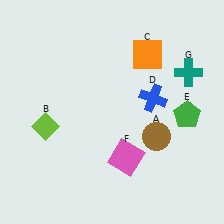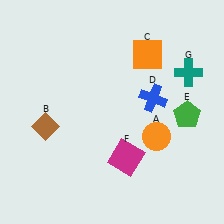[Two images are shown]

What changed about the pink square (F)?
In Image 1, F is pink. In Image 2, it changed to magenta.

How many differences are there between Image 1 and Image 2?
There are 3 differences between the two images.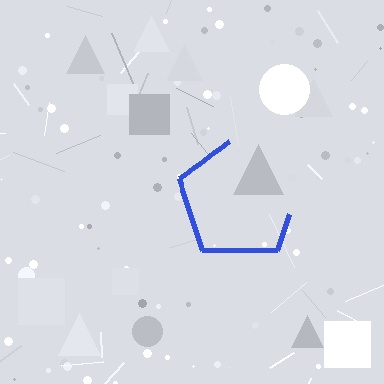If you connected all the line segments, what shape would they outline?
They would outline a pentagon.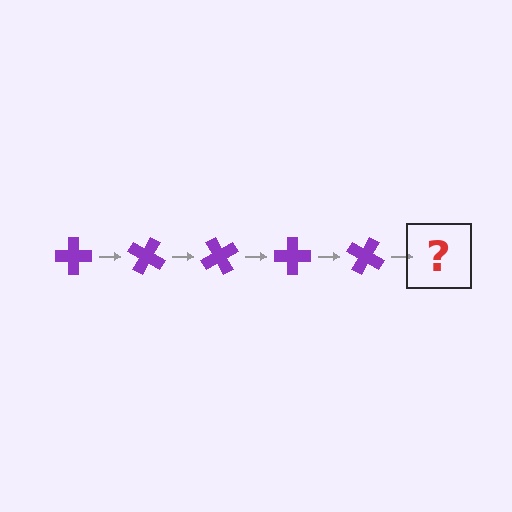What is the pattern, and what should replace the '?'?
The pattern is that the cross rotates 30 degrees each step. The '?' should be a purple cross rotated 150 degrees.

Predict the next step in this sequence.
The next step is a purple cross rotated 150 degrees.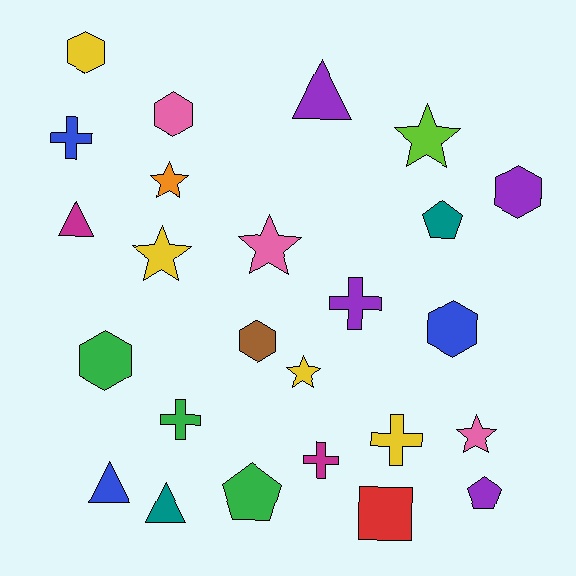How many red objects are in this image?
There is 1 red object.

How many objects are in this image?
There are 25 objects.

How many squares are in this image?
There is 1 square.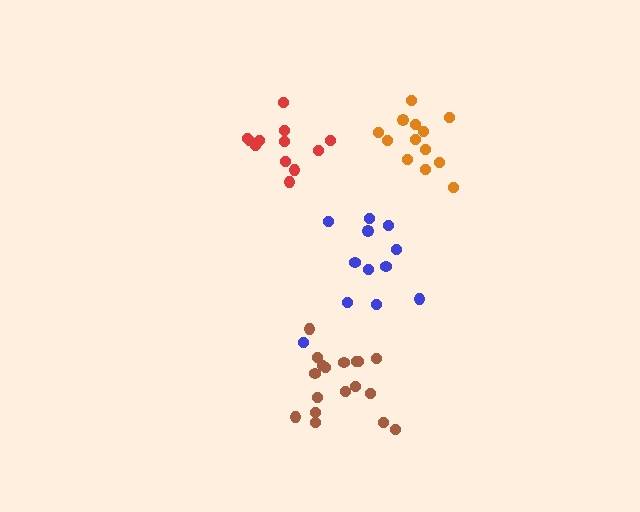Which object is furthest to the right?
The orange cluster is rightmost.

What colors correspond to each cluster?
The clusters are colored: red, blue, brown, orange.